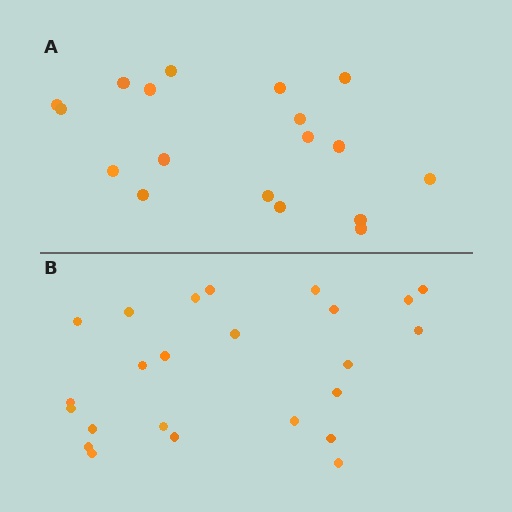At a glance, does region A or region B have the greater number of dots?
Region B (the bottom region) has more dots.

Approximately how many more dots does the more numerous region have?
Region B has about 6 more dots than region A.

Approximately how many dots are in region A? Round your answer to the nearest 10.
About 20 dots. (The exact count is 18, which rounds to 20.)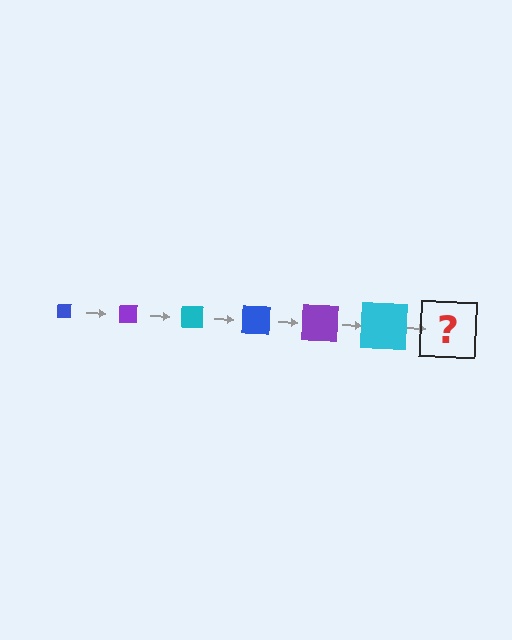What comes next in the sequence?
The next element should be a blue square, larger than the previous one.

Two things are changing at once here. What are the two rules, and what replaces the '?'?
The two rules are that the square grows larger each step and the color cycles through blue, purple, and cyan. The '?' should be a blue square, larger than the previous one.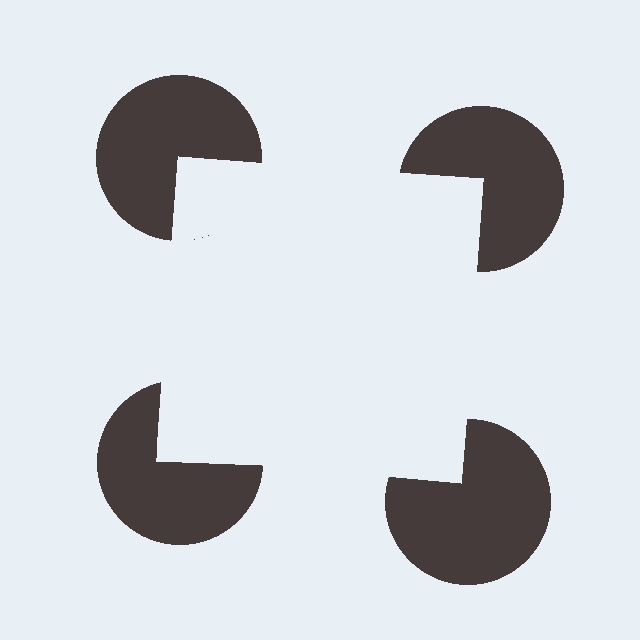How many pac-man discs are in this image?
There are 4 — one at each vertex of the illusory square.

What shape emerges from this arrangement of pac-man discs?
An illusory square — its edges are inferred from the aligned wedge cuts in the pac-man discs, not physically drawn.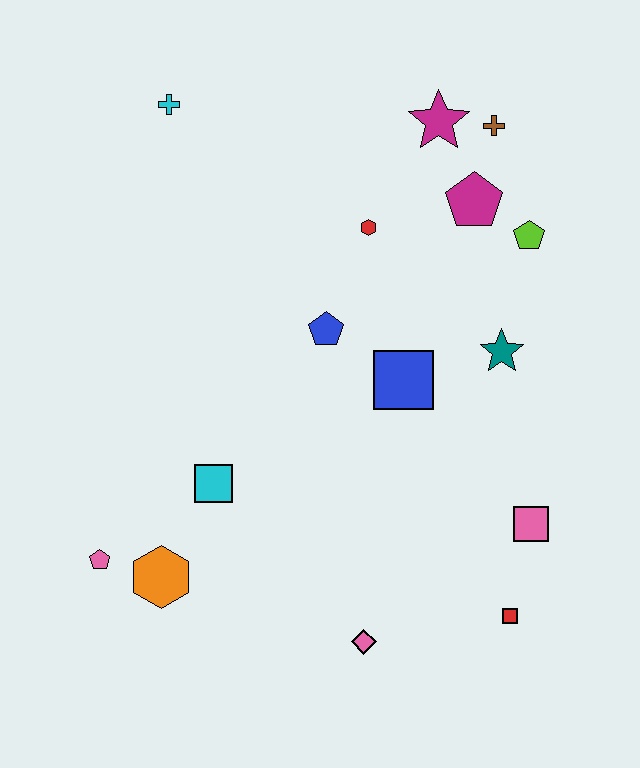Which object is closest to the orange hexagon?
The pink pentagon is closest to the orange hexagon.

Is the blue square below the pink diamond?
No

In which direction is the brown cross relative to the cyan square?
The brown cross is above the cyan square.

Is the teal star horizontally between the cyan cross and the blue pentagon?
No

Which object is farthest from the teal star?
The pink pentagon is farthest from the teal star.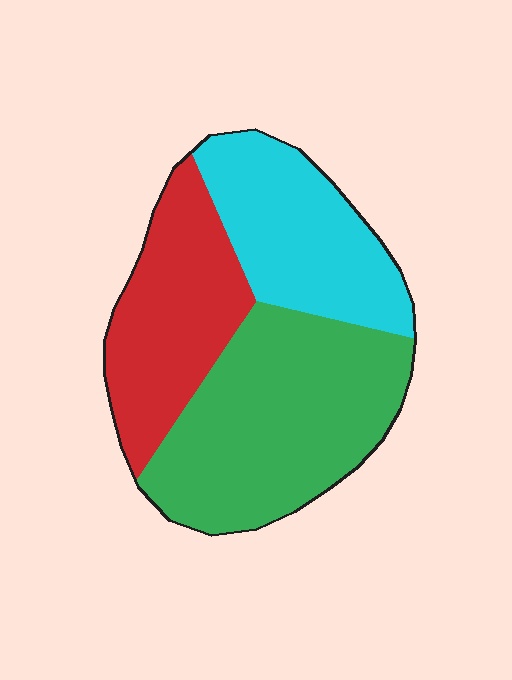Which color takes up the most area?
Green, at roughly 45%.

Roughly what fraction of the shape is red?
Red covers 28% of the shape.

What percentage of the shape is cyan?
Cyan takes up about one quarter (1/4) of the shape.